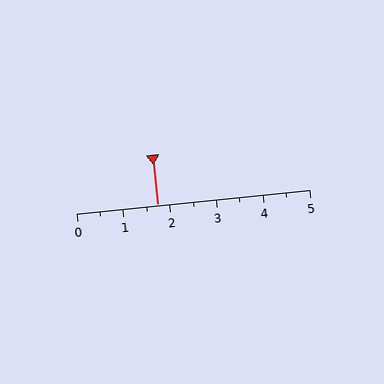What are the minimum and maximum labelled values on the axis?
The axis runs from 0 to 5.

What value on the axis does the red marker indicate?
The marker indicates approximately 1.8.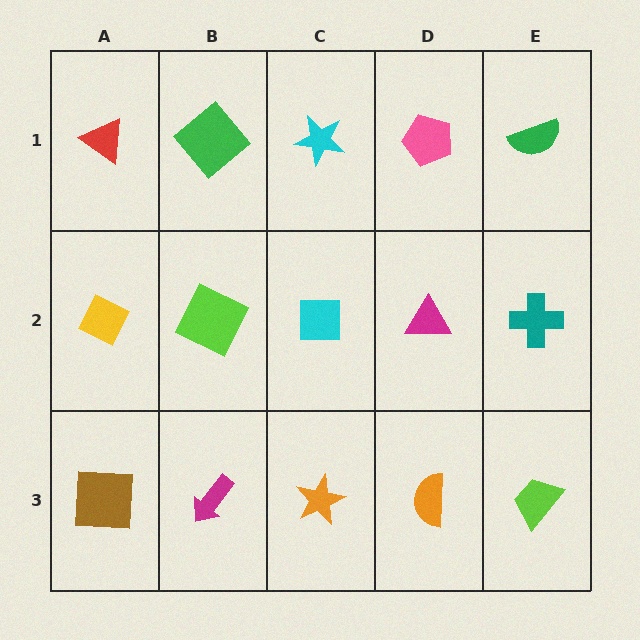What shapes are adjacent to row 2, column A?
A red triangle (row 1, column A), a brown square (row 3, column A), a lime square (row 2, column B).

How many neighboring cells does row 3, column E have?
2.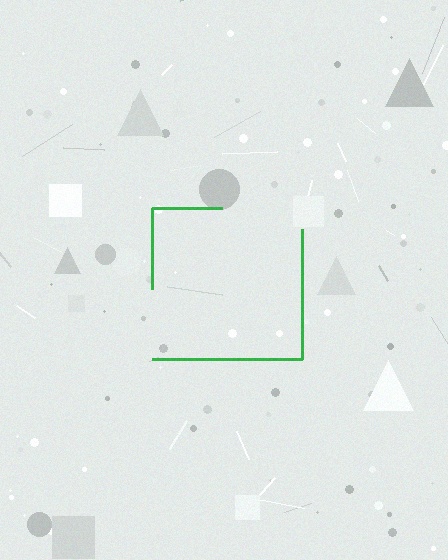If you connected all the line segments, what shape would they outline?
They would outline a square.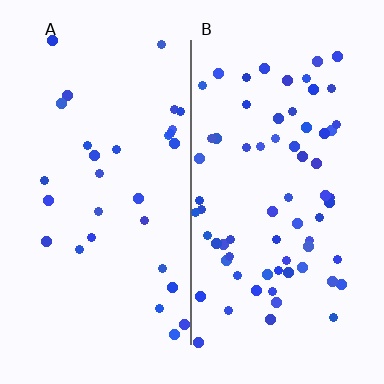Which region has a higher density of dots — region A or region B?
B (the right).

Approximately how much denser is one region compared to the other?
Approximately 2.3× — region B over region A.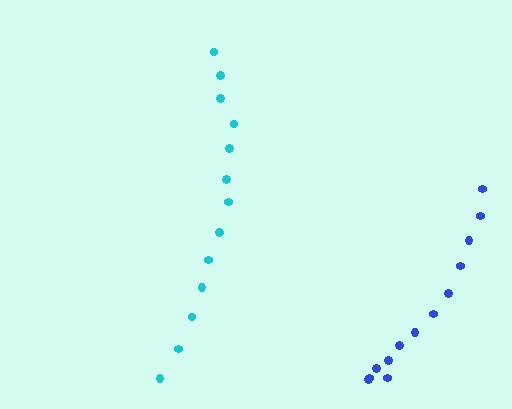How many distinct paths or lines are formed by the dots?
There are 2 distinct paths.